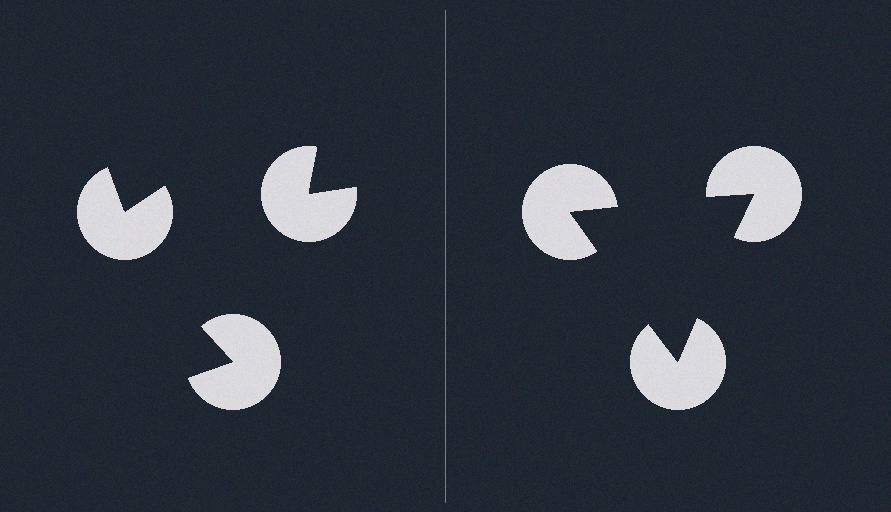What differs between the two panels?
The pac-man discs are positioned identically on both sides; only the wedge orientations differ. On the right they align to a triangle; on the left they are misaligned.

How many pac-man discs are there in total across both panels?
6 — 3 on each side.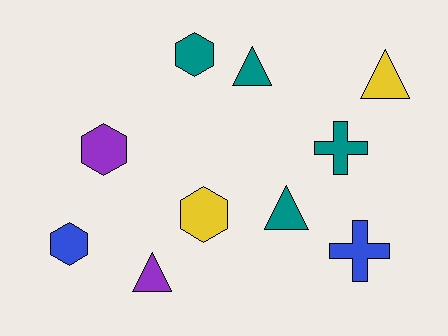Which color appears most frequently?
Teal, with 4 objects.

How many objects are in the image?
There are 10 objects.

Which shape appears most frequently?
Triangle, with 4 objects.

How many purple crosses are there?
There are no purple crosses.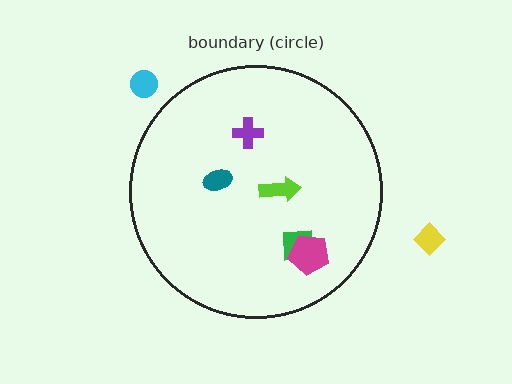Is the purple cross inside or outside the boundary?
Inside.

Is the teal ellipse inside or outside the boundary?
Inside.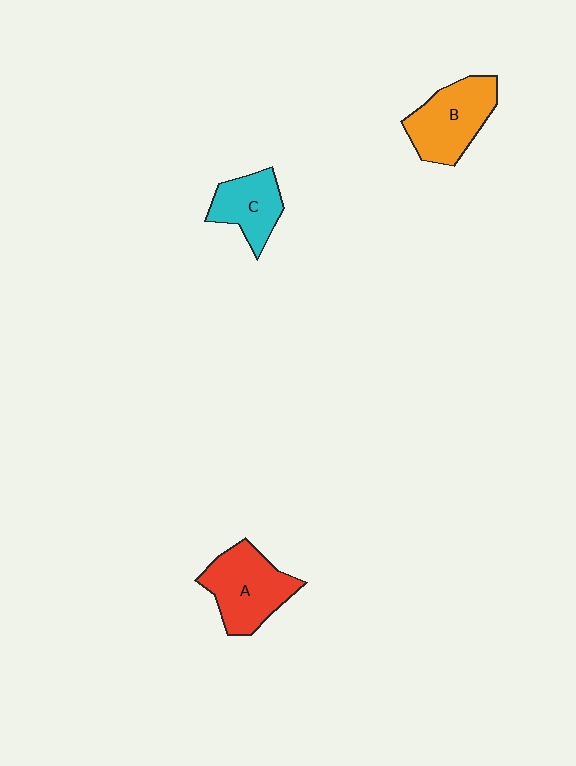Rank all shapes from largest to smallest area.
From largest to smallest: A (red), B (orange), C (cyan).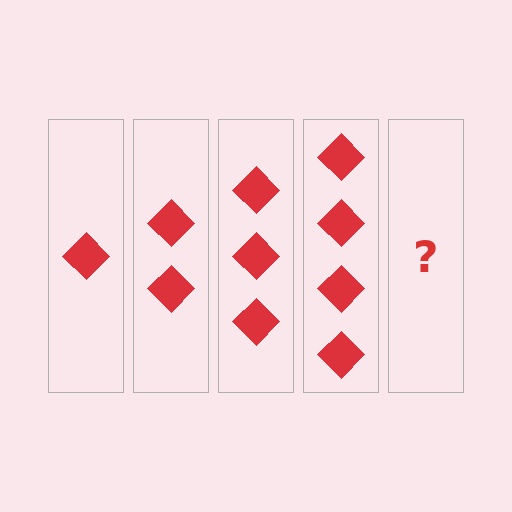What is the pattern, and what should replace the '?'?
The pattern is that each step adds one more diamond. The '?' should be 5 diamonds.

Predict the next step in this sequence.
The next step is 5 diamonds.